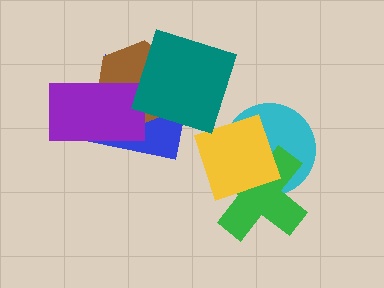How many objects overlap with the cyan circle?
2 objects overlap with the cyan circle.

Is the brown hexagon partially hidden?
Yes, it is partially covered by another shape.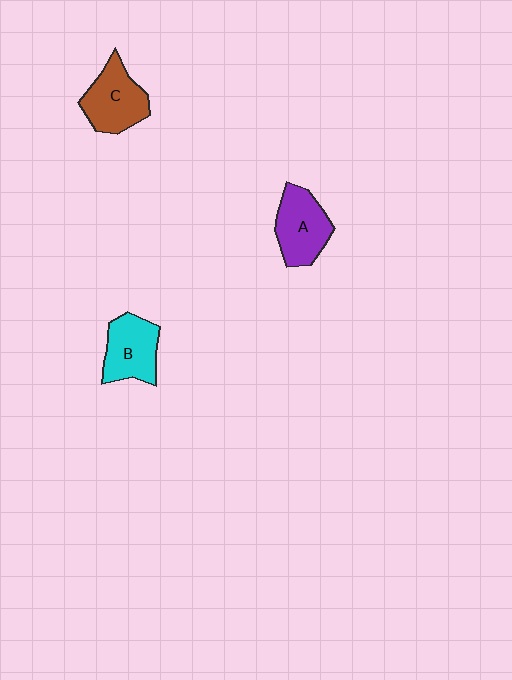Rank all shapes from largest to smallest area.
From largest to smallest: C (brown), A (purple), B (cyan).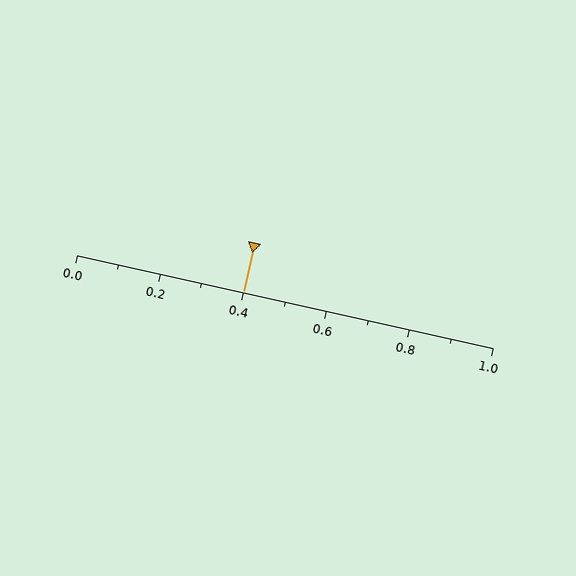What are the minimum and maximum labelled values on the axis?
The axis runs from 0.0 to 1.0.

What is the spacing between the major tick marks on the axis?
The major ticks are spaced 0.2 apart.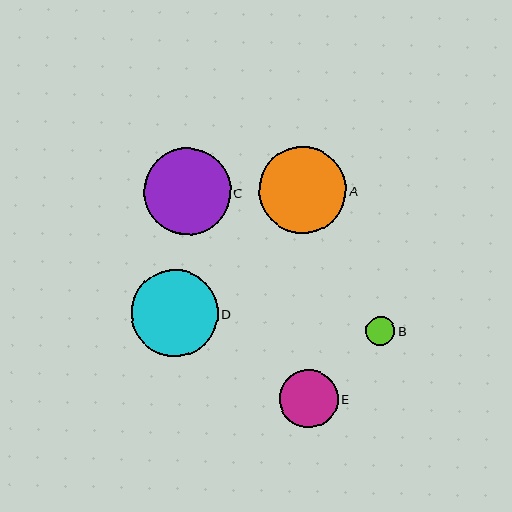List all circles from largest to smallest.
From largest to smallest: A, D, C, E, B.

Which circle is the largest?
Circle A is the largest with a size of approximately 87 pixels.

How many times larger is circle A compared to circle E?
Circle A is approximately 1.5 times the size of circle E.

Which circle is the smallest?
Circle B is the smallest with a size of approximately 29 pixels.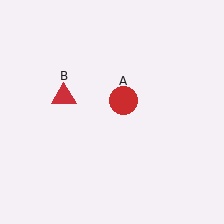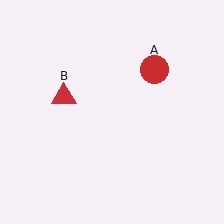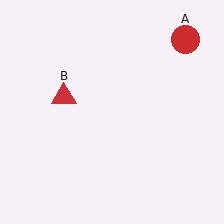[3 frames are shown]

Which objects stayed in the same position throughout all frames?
Red triangle (object B) remained stationary.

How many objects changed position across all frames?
1 object changed position: red circle (object A).